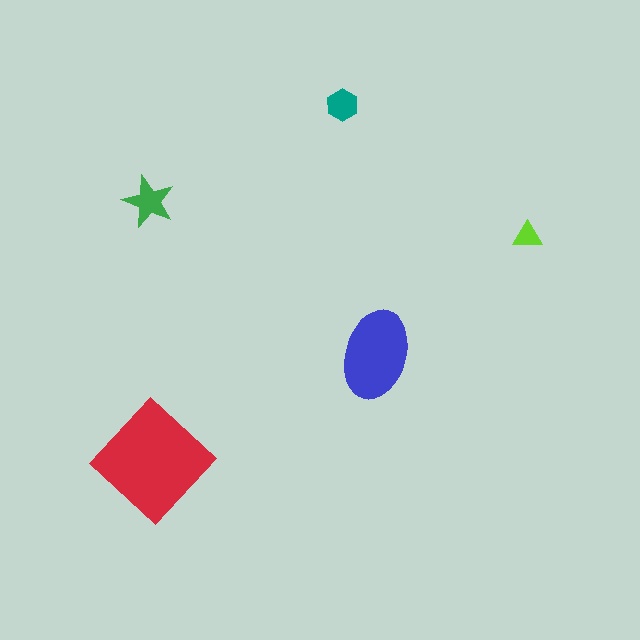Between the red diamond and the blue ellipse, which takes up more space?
The red diamond.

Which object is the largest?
The red diamond.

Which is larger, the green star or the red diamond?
The red diamond.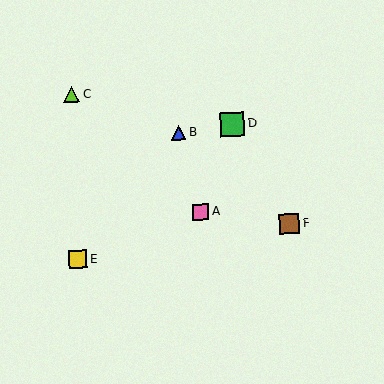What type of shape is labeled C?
Shape C is a lime triangle.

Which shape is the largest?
The green square (labeled D) is the largest.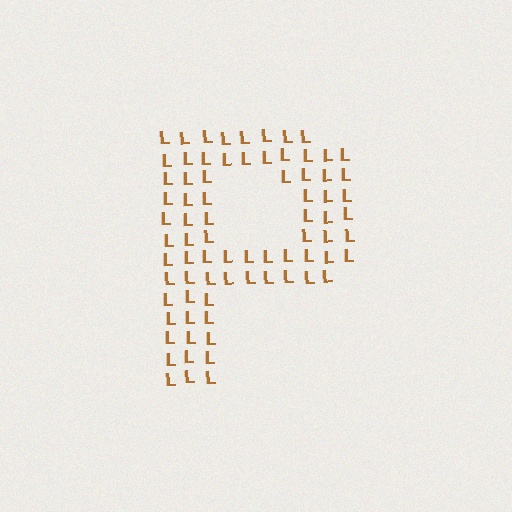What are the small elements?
The small elements are letter L's.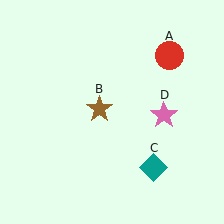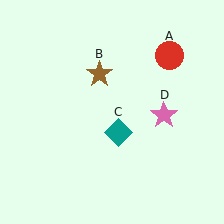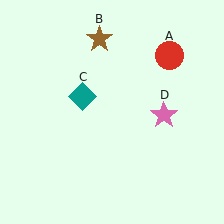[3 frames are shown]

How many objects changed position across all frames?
2 objects changed position: brown star (object B), teal diamond (object C).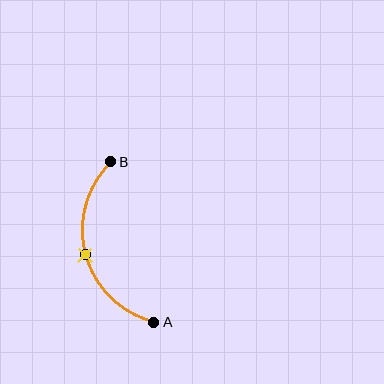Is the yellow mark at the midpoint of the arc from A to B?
Yes. The yellow mark lies on the arc at equal arc-length from both A and B — it is the arc midpoint.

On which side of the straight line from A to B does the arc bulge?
The arc bulges to the left of the straight line connecting A and B.